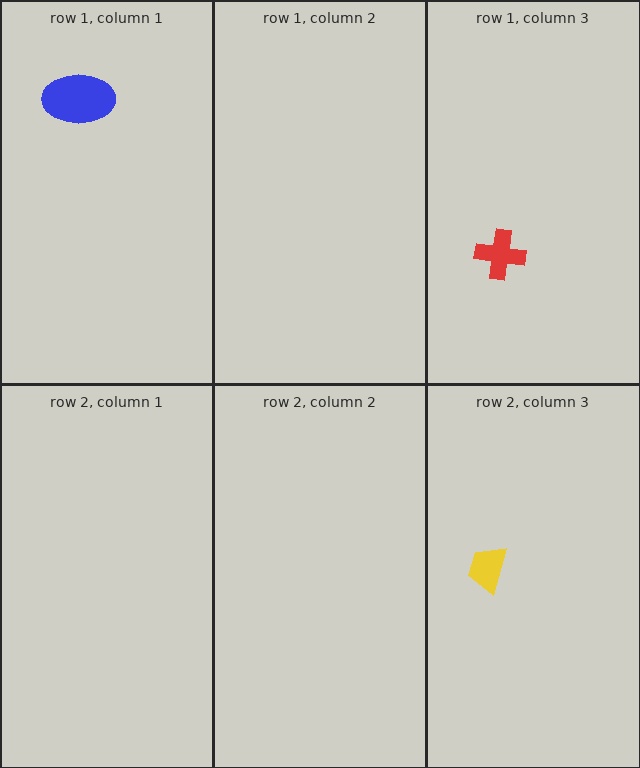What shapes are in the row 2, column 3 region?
The yellow trapezoid.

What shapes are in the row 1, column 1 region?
The blue ellipse.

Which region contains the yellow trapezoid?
The row 2, column 3 region.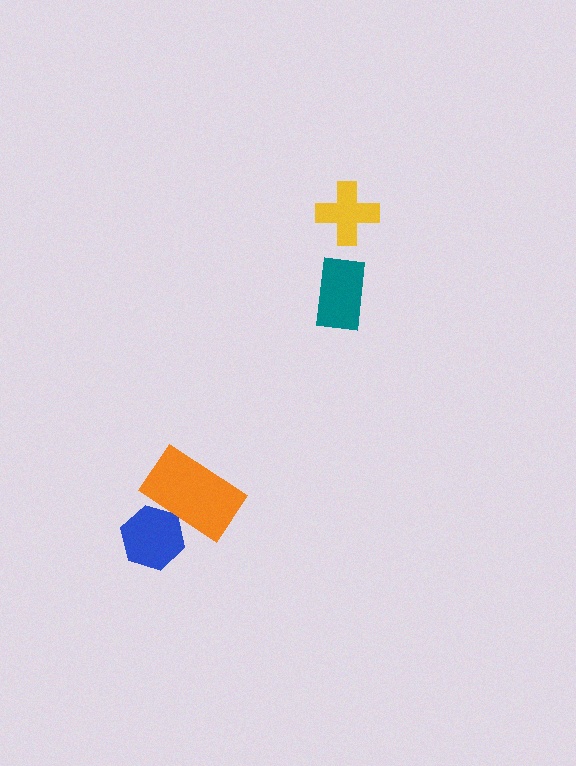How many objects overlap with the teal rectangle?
0 objects overlap with the teal rectangle.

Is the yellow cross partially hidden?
No, no other shape covers it.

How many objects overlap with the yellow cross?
0 objects overlap with the yellow cross.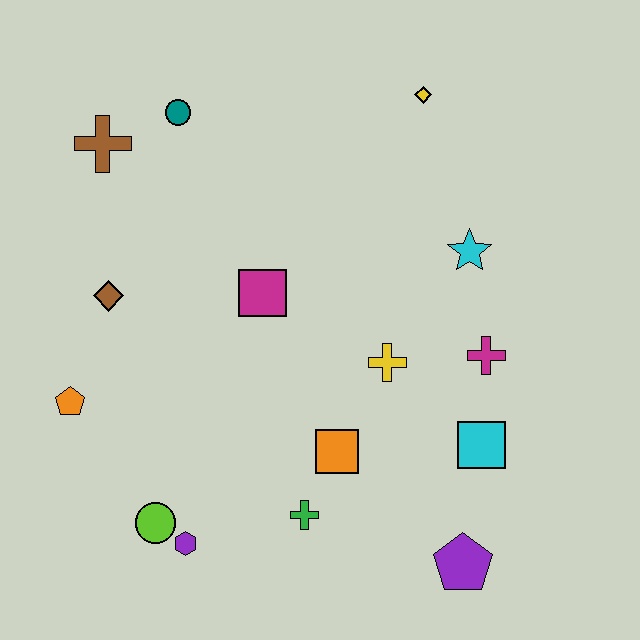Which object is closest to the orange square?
The green cross is closest to the orange square.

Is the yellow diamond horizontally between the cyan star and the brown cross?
Yes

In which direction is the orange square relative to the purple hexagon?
The orange square is to the right of the purple hexagon.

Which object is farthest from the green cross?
The yellow diamond is farthest from the green cross.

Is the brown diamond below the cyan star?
Yes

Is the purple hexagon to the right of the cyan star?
No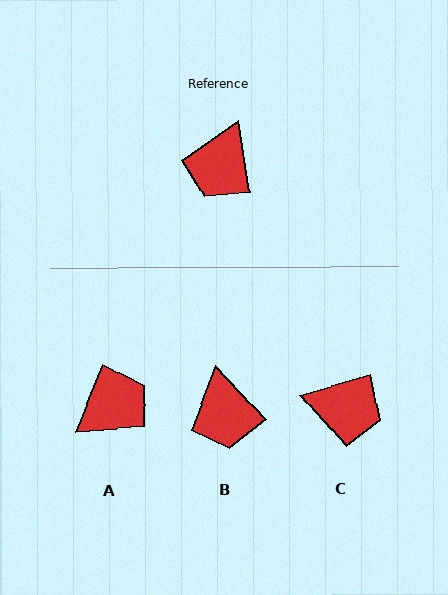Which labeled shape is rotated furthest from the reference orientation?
A, about 148 degrees away.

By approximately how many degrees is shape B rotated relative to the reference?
Approximately 34 degrees counter-clockwise.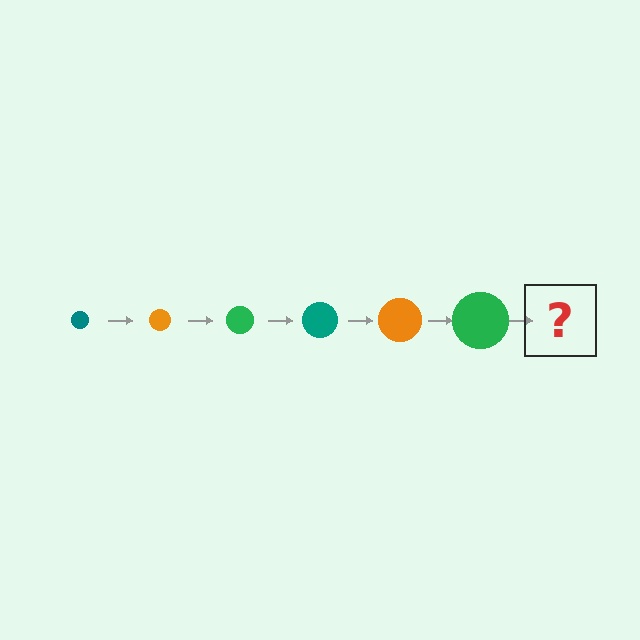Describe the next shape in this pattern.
It should be a teal circle, larger than the previous one.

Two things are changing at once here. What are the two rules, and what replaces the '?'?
The two rules are that the circle grows larger each step and the color cycles through teal, orange, and green. The '?' should be a teal circle, larger than the previous one.